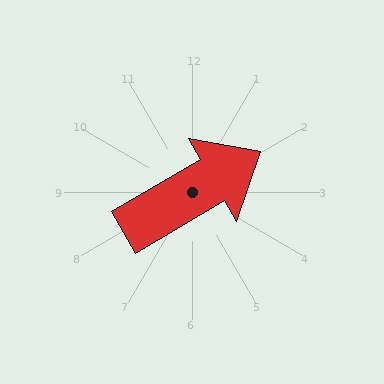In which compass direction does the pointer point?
Northeast.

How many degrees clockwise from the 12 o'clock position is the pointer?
Approximately 60 degrees.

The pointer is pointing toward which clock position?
Roughly 2 o'clock.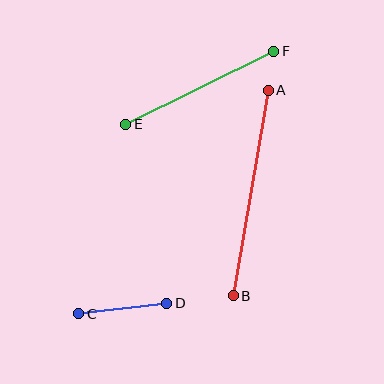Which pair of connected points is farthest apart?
Points A and B are farthest apart.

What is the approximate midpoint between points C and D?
The midpoint is at approximately (123, 308) pixels.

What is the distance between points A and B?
The distance is approximately 209 pixels.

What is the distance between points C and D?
The distance is approximately 89 pixels.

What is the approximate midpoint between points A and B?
The midpoint is at approximately (251, 193) pixels.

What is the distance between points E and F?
The distance is approximately 165 pixels.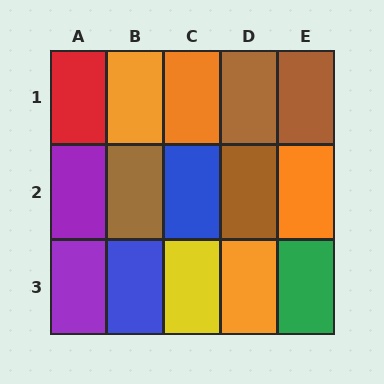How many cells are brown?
4 cells are brown.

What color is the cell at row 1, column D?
Brown.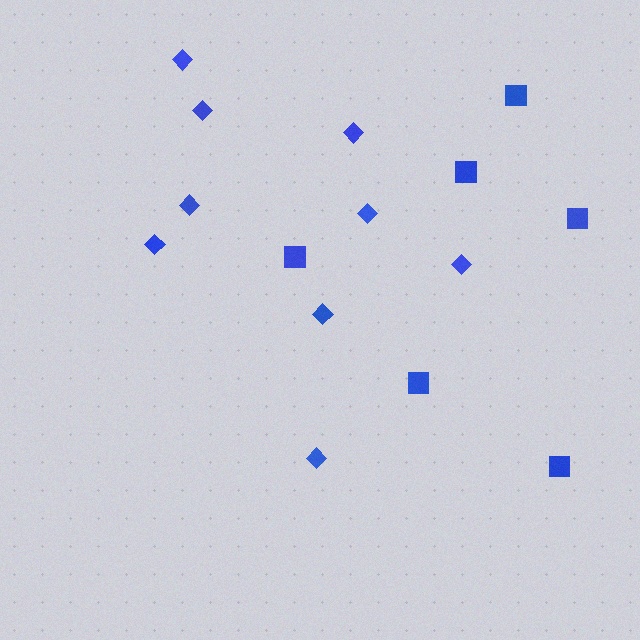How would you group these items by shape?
There are 2 groups: one group of squares (6) and one group of diamonds (9).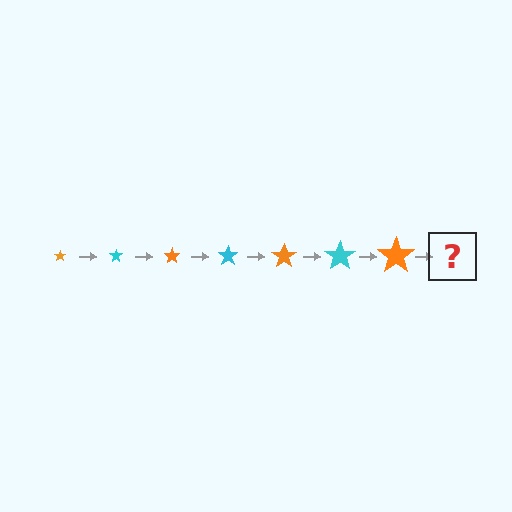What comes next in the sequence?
The next element should be a cyan star, larger than the previous one.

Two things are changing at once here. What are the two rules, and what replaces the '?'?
The two rules are that the star grows larger each step and the color cycles through orange and cyan. The '?' should be a cyan star, larger than the previous one.